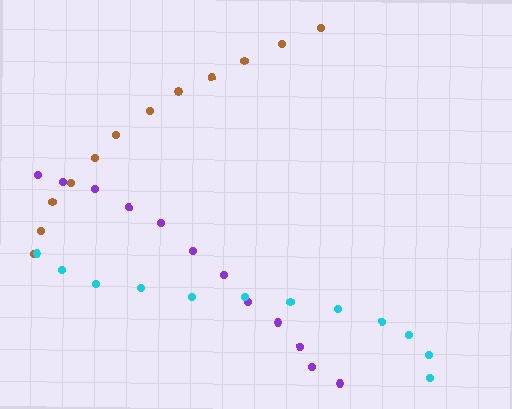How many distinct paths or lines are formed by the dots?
There are 3 distinct paths.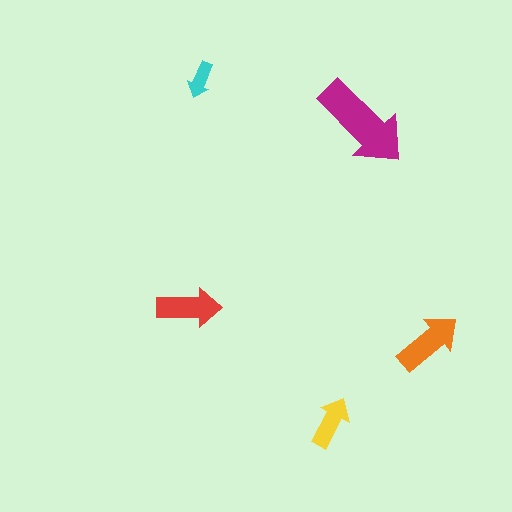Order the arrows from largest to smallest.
the magenta one, the orange one, the red one, the yellow one, the cyan one.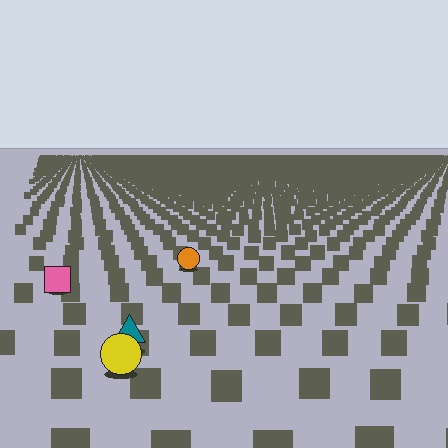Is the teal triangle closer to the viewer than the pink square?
Yes. The teal triangle is closer — you can tell from the texture gradient: the ground texture is coarser near it.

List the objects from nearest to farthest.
From nearest to farthest: the yellow circle, the teal triangle, the pink square, the orange circle.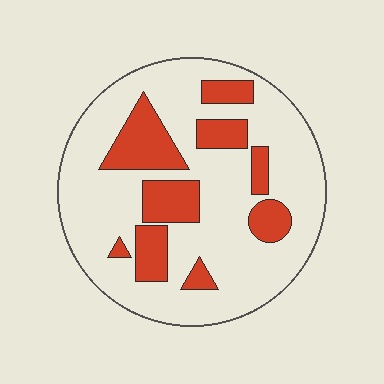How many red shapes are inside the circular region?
9.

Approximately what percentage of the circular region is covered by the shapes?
Approximately 25%.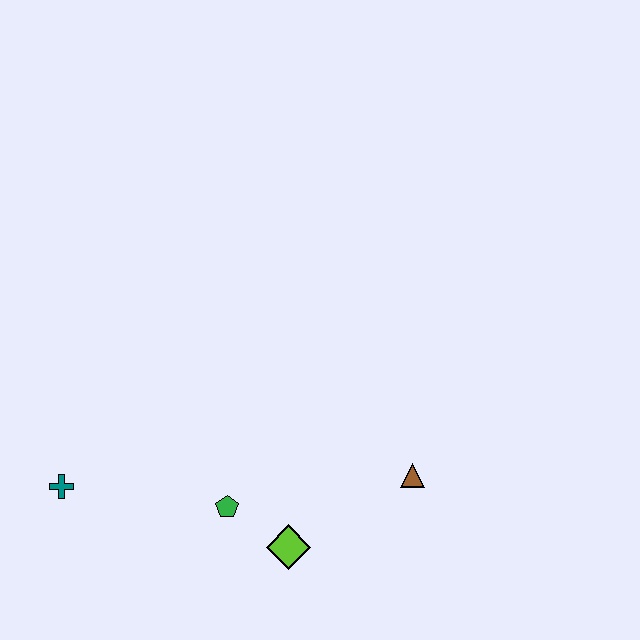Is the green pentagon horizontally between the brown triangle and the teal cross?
Yes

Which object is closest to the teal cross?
The green pentagon is closest to the teal cross.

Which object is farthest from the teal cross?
The brown triangle is farthest from the teal cross.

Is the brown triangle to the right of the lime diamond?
Yes